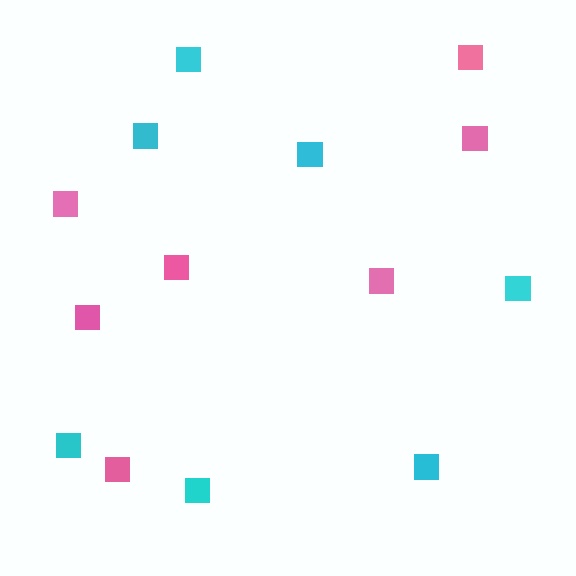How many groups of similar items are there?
There are 2 groups: one group of pink squares (7) and one group of cyan squares (7).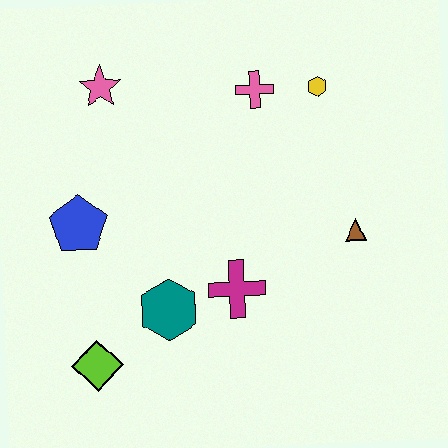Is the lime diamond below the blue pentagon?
Yes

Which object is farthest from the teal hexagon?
The yellow hexagon is farthest from the teal hexagon.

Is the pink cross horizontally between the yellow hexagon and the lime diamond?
Yes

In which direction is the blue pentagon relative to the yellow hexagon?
The blue pentagon is to the left of the yellow hexagon.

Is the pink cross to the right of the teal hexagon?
Yes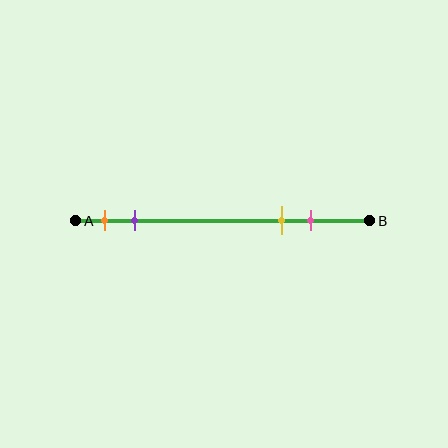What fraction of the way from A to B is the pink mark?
The pink mark is approximately 80% (0.8) of the way from A to B.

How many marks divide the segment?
There are 4 marks dividing the segment.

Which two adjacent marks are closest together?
The orange and purple marks are the closest adjacent pair.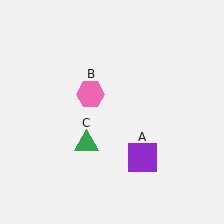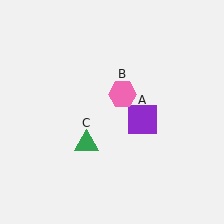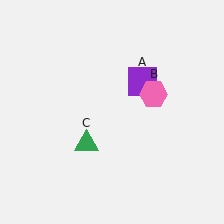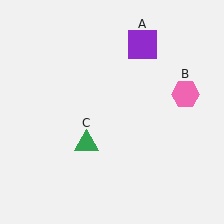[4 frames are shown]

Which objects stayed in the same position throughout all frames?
Green triangle (object C) remained stationary.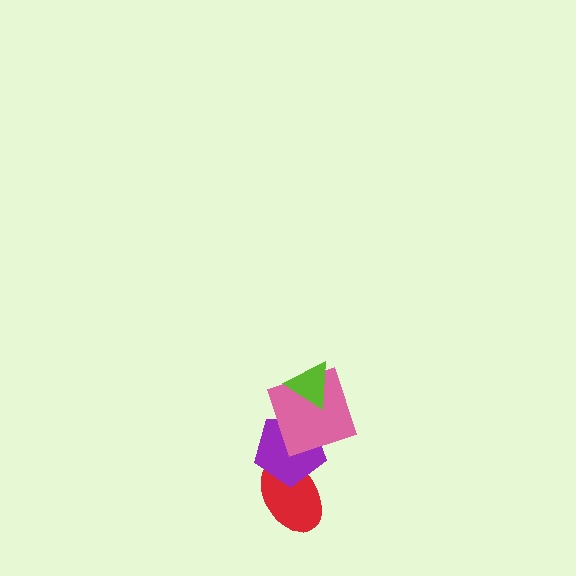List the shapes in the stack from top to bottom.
From top to bottom: the lime triangle, the pink square, the purple pentagon, the red ellipse.